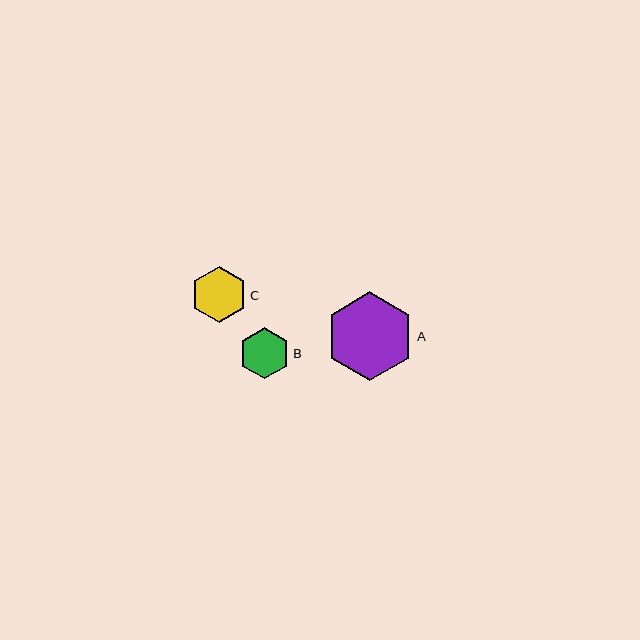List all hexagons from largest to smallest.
From largest to smallest: A, C, B.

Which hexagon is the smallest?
Hexagon B is the smallest with a size of approximately 51 pixels.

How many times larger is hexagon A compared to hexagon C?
Hexagon A is approximately 1.6 times the size of hexagon C.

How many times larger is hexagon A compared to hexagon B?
Hexagon A is approximately 1.7 times the size of hexagon B.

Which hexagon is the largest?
Hexagon A is the largest with a size of approximately 89 pixels.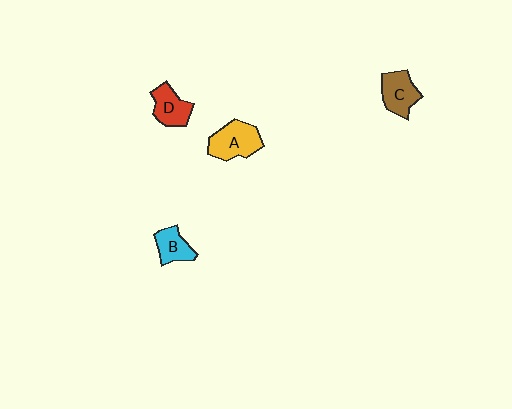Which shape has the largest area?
Shape A (yellow).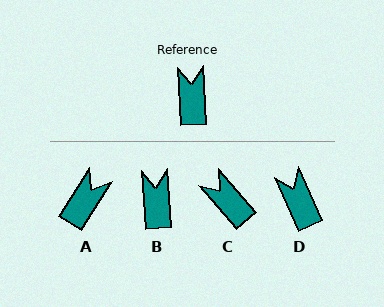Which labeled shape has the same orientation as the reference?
B.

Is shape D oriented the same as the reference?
No, it is off by about 21 degrees.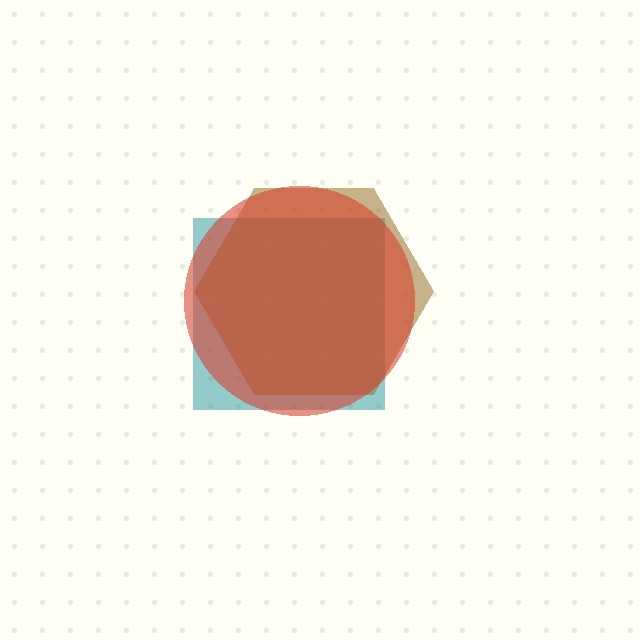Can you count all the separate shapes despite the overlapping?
Yes, there are 3 separate shapes.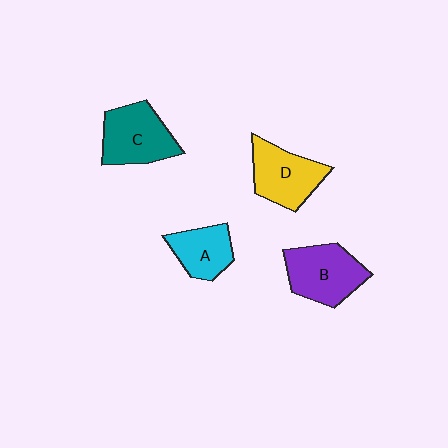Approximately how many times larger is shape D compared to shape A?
Approximately 1.3 times.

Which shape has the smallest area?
Shape A (cyan).